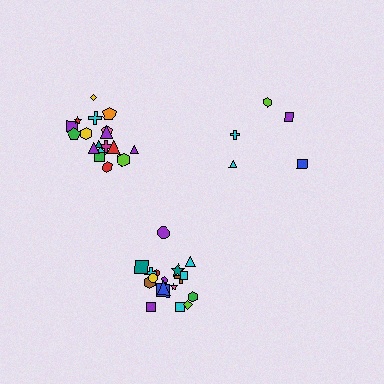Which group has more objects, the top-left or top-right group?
The top-left group.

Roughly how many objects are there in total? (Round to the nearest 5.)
Roughly 40 objects in total.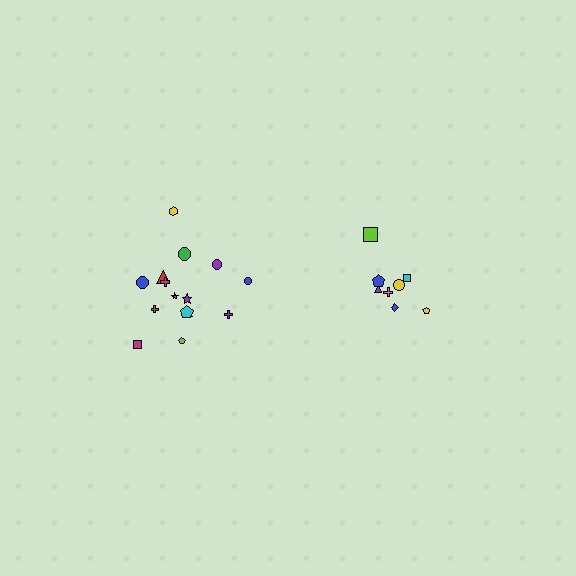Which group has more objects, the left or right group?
The left group.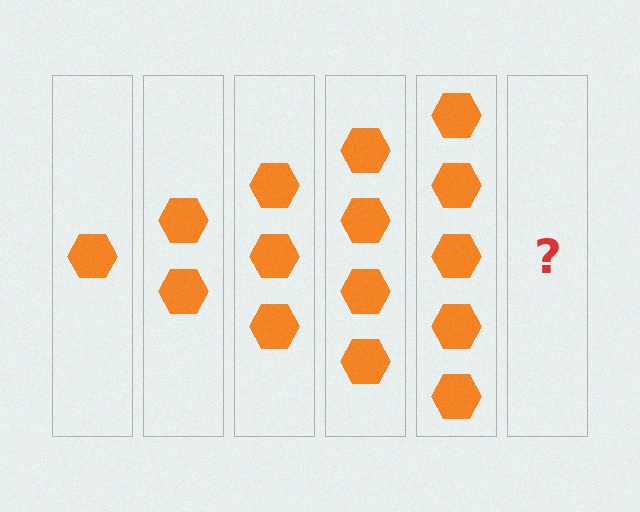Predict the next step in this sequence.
The next step is 6 hexagons.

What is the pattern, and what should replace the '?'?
The pattern is that each step adds one more hexagon. The '?' should be 6 hexagons.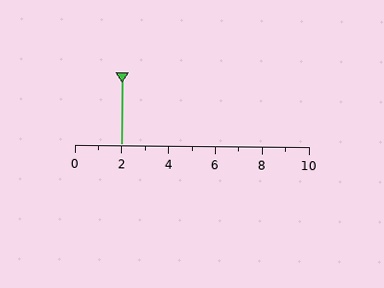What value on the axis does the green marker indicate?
The marker indicates approximately 2.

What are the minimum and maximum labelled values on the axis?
The axis runs from 0 to 10.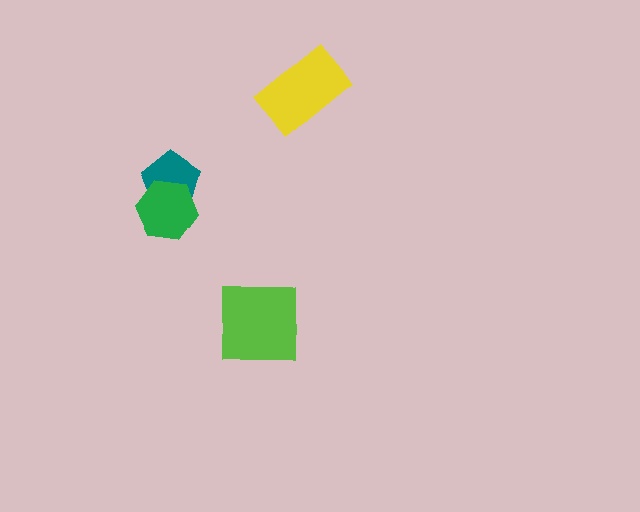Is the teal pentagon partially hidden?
Yes, it is partially covered by another shape.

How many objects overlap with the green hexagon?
1 object overlaps with the green hexagon.